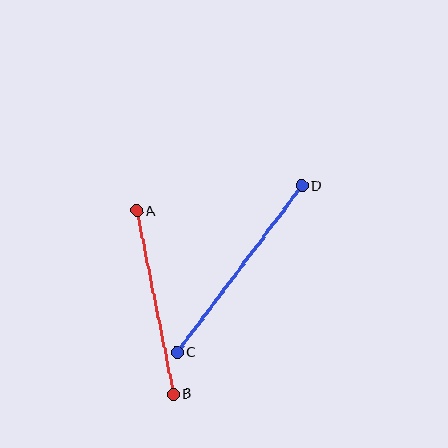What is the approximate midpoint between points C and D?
The midpoint is at approximately (239, 269) pixels.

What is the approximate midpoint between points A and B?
The midpoint is at approximately (155, 303) pixels.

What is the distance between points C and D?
The distance is approximately 208 pixels.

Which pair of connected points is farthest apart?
Points C and D are farthest apart.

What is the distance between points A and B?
The distance is approximately 187 pixels.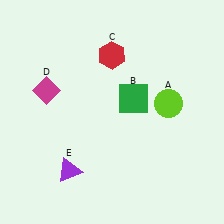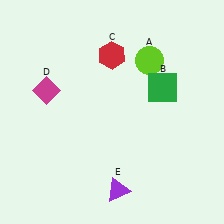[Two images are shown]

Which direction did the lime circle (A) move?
The lime circle (A) moved up.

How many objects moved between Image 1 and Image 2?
3 objects moved between the two images.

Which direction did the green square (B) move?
The green square (B) moved right.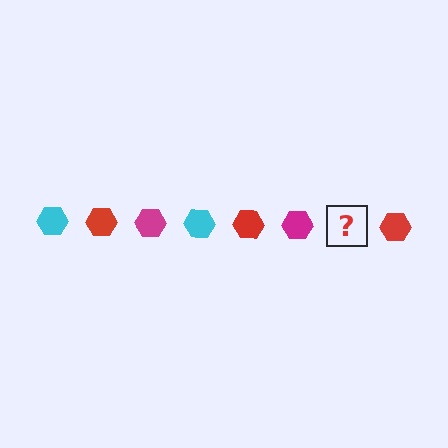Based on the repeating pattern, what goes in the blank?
The blank should be a cyan hexagon.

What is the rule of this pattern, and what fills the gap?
The rule is that the pattern cycles through cyan, red, magenta hexagons. The gap should be filled with a cyan hexagon.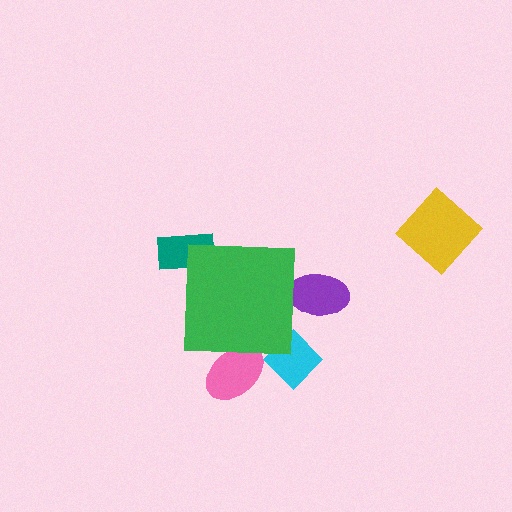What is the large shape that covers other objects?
A green square.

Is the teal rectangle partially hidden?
Yes, the teal rectangle is partially hidden behind the green square.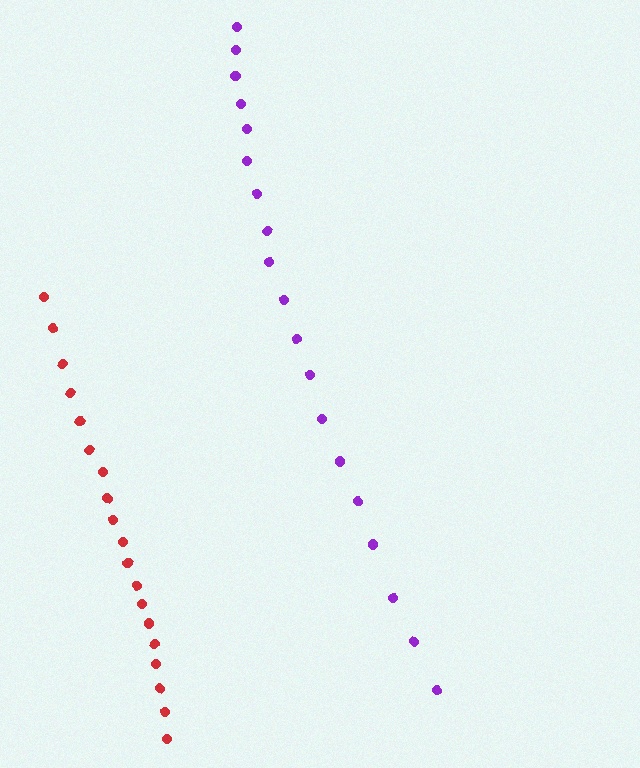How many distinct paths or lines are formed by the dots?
There are 2 distinct paths.